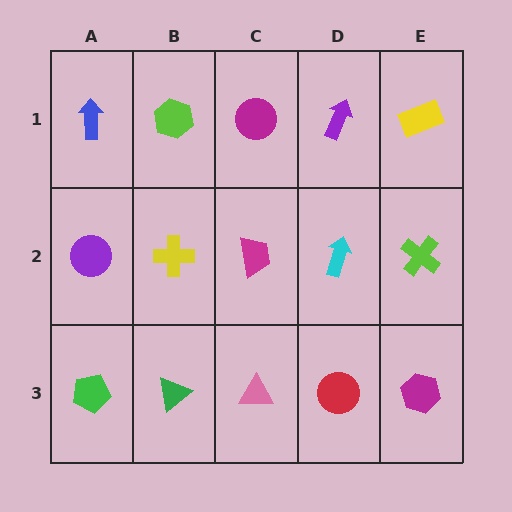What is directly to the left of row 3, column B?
A green pentagon.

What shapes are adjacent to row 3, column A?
A purple circle (row 2, column A), a green triangle (row 3, column B).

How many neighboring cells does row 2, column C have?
4.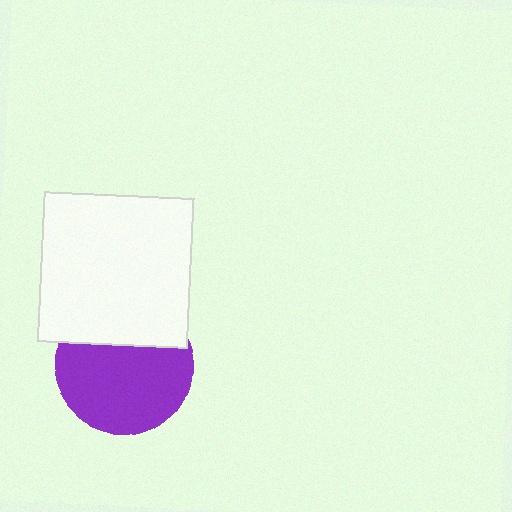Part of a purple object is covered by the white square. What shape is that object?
It is a circle.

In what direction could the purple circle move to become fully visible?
The purple circle could move down. That would shift it out from behind the white square entirely.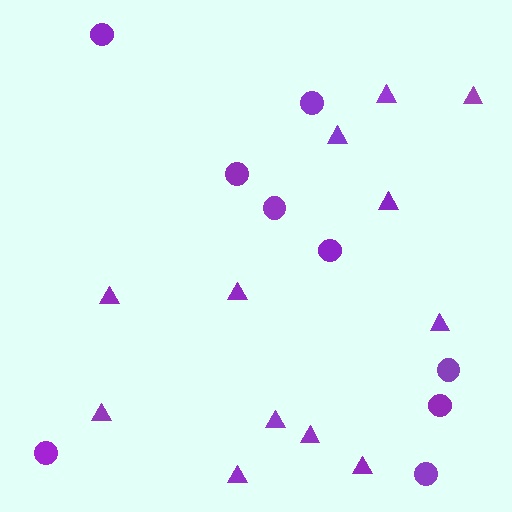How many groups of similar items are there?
There are 2 groups: one group of triangles (12) and one group of circles (9).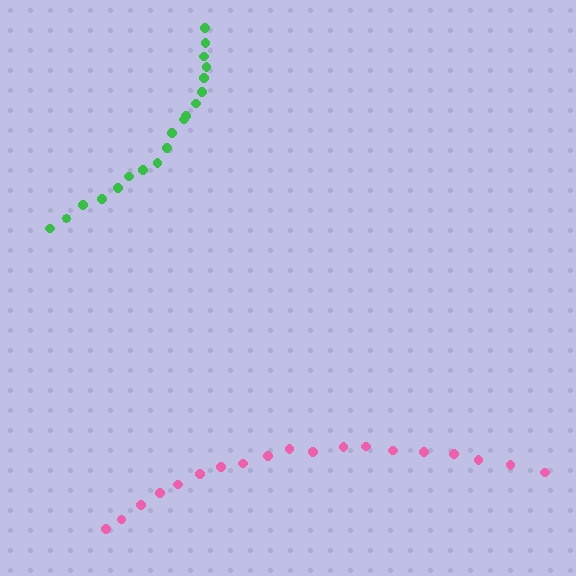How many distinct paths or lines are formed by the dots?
There are 2 distinct paths.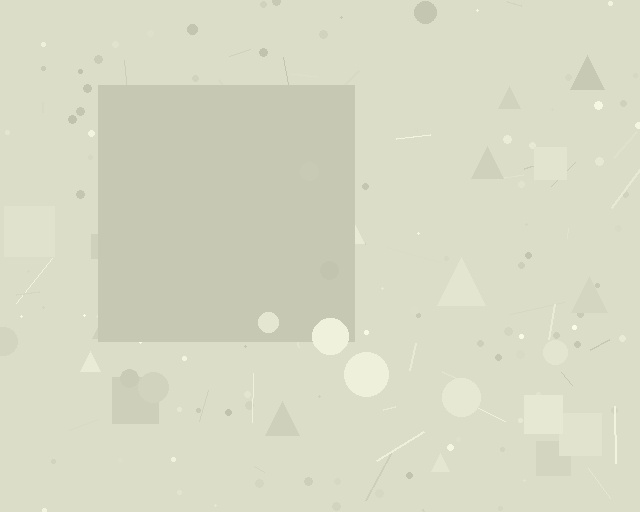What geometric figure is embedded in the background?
A square is embedded in the background.